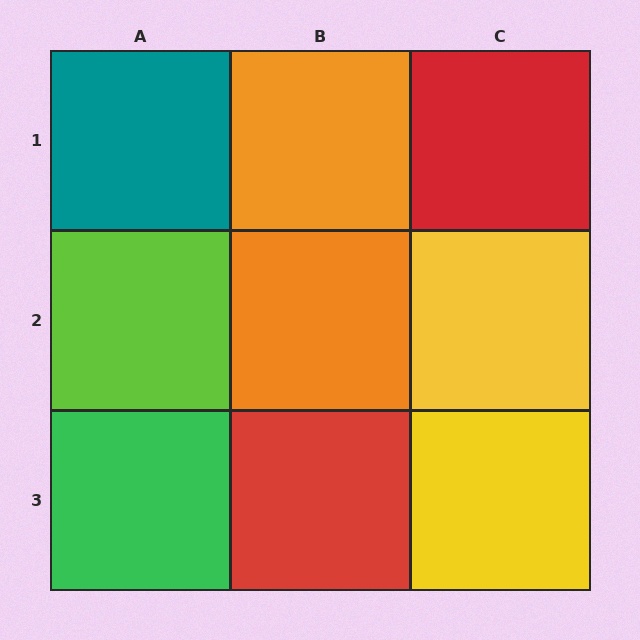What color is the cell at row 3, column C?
Yellow.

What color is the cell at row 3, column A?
Green.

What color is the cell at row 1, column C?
Red.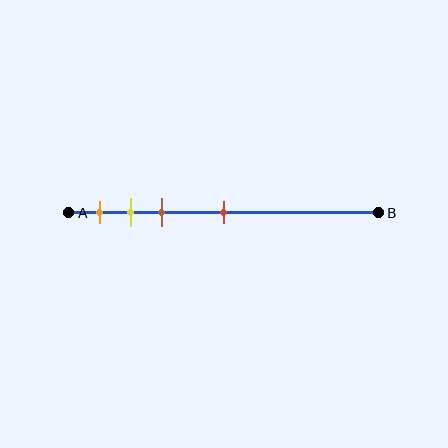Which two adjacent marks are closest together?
The yellow and brown marks are the closest adjacent pair.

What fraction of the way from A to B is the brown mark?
The brown mark is approximately 30% (0.3) of the way from A to B.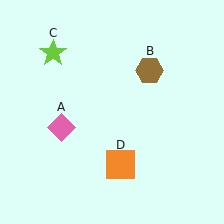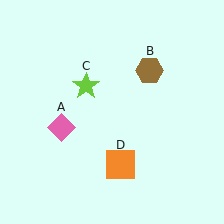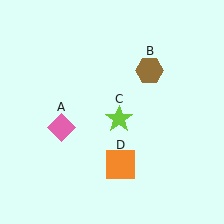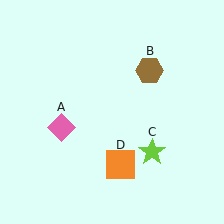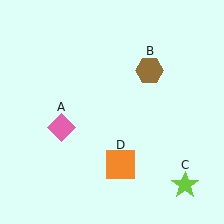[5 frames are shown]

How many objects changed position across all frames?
1 object changed position: lime star (object C).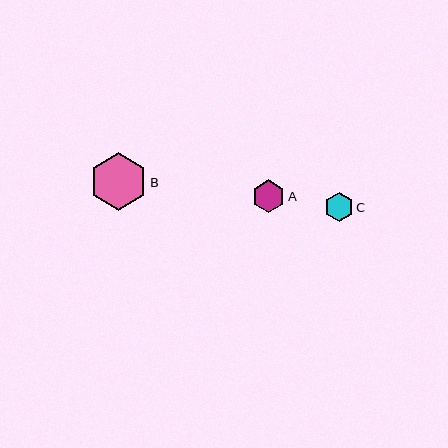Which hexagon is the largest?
Hexagon B is the largest with a size of approximately 58 pixels.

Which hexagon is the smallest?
Hexagon C is the smallest with a size of approximately 28 pixels.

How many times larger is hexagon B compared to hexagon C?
Hexagon B is approximately 2.0 times the size of hexagon C.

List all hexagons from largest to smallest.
From largest to smallest: B, A, C.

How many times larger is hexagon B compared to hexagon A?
Hexagon B is approximately 1.7 times the size of hexagon A.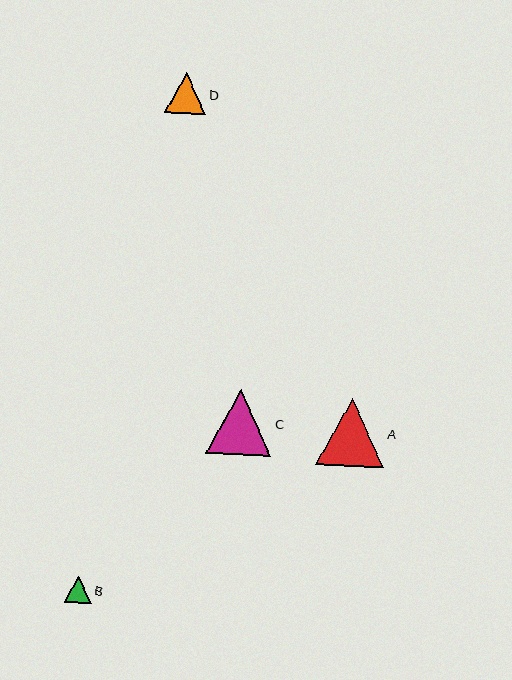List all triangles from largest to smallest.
From largest to smallest: A, C, D, B.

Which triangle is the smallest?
Triangle B is the smallest with a size of approximately 27 pixels.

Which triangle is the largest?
Triangle A is the largest with a size of approximately 68 pixels.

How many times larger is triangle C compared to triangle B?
Triangle C is approximately 2.4 times the size of triangle B.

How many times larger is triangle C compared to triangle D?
Triangle C is approximately 1.6 times the size of triangle D.